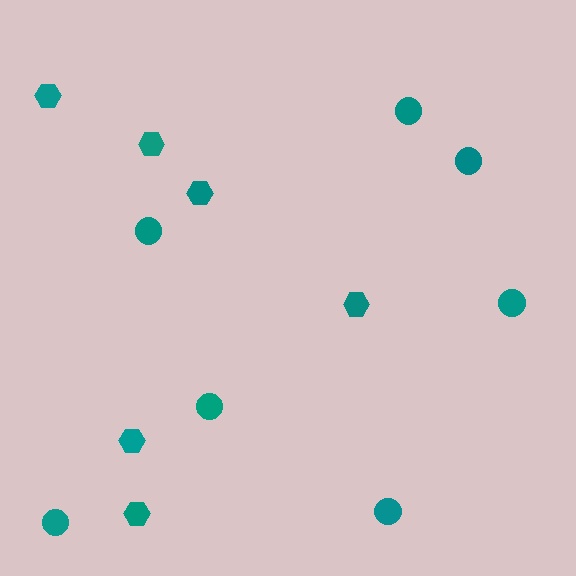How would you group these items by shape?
There are 2 groups: one group of hexagons (6) and one group of circles (7).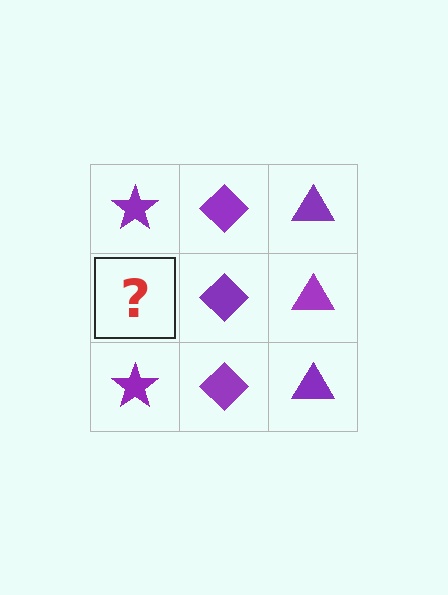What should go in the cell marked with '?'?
The missing cell should contain a purple star.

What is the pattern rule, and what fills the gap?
The rule is that each column has a consistent shape. The gap should be filled with a purple star.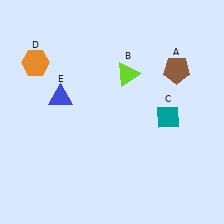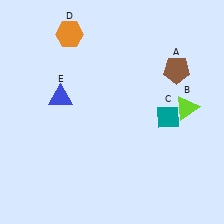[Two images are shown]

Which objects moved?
The objects that moved are: the lime triangle (B), the orange hexagon (D).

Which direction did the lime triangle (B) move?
The lime triangle (B) moved right.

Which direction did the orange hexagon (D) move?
The orange hexagon (D) moved right.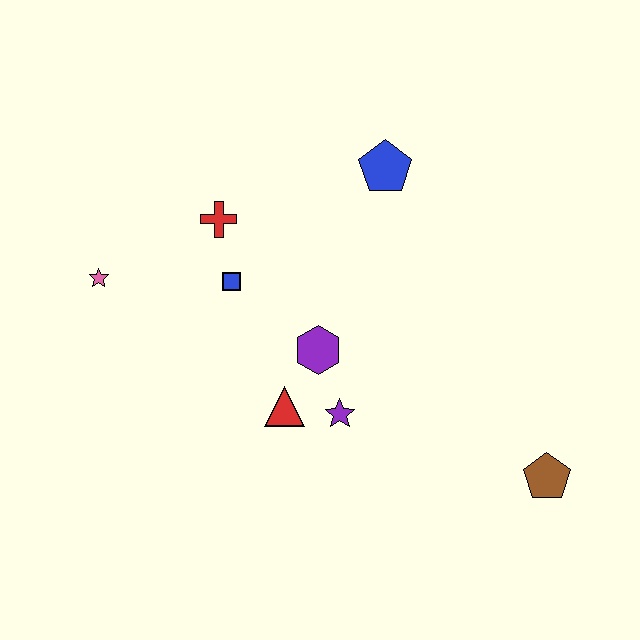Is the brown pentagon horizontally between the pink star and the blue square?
No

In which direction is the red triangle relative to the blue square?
The red triangle is below the blue square.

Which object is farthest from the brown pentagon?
The pink star is farthest from the brown pentagon.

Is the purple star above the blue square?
No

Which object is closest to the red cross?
The blue square is closest to the red cross.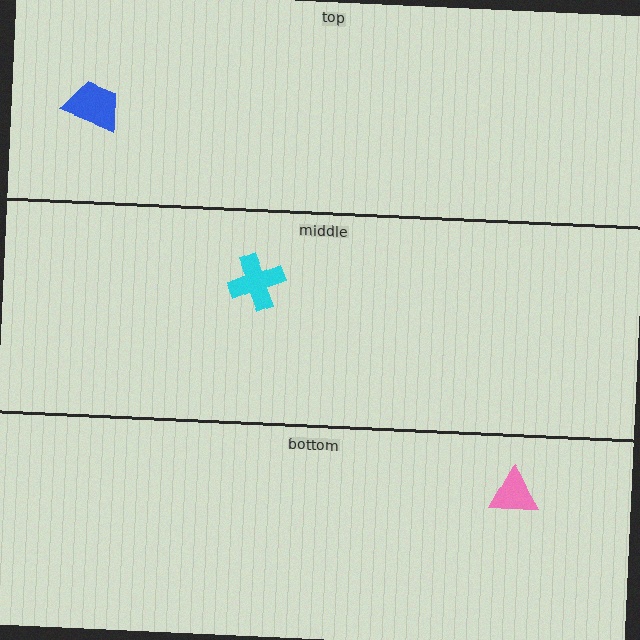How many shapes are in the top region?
1.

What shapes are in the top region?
The blue trapezoid.